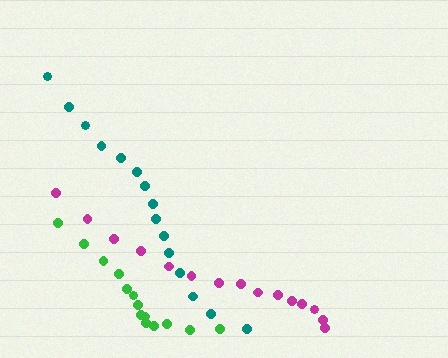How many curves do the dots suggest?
There are 3 distinct paths.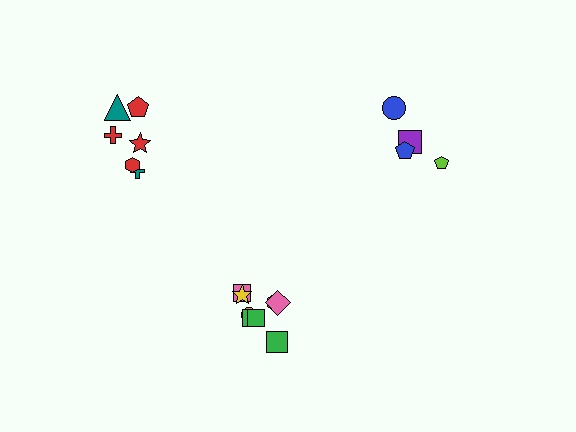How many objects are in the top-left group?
There are 6 objects.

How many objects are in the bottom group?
There are 8 objects.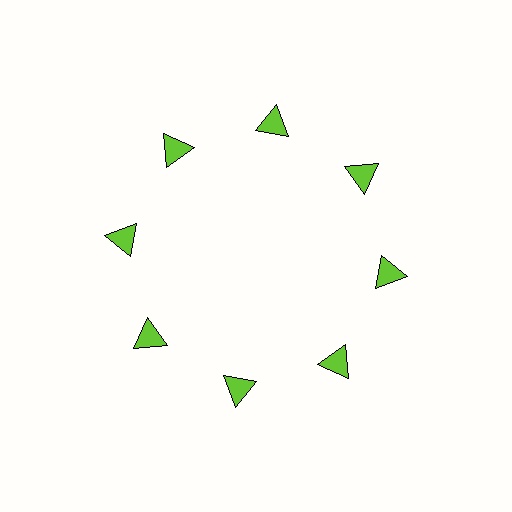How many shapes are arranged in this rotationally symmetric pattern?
There are 8 shapes, arranged in 8 groups of 1.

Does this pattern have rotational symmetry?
Yes, this pattern has 8-fold rotational symmetry. It looks the same after rotating 45 degrees around the center.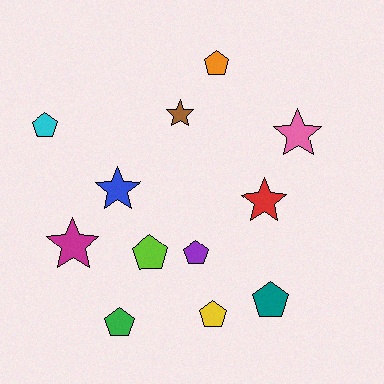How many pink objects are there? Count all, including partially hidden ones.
There is 1 pink object.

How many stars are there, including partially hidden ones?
There are 5 stars.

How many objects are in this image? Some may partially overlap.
There are 12 objects.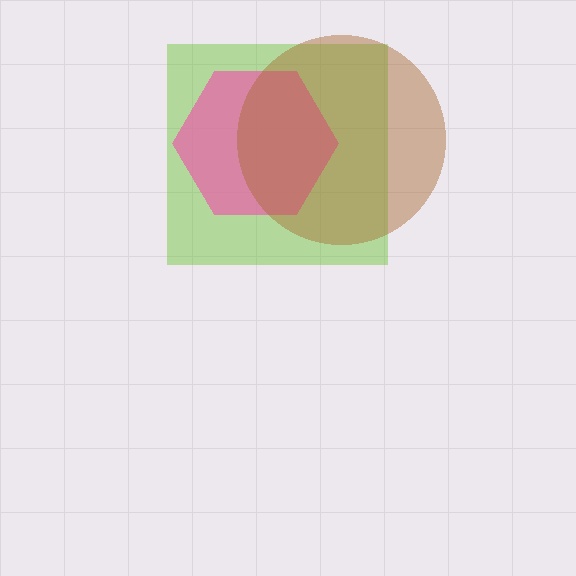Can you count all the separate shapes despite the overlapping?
Yes, there are 3 separate shapes.